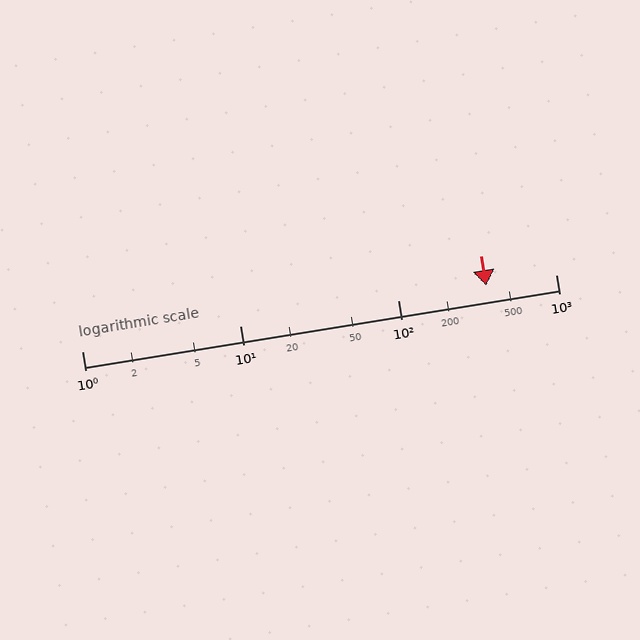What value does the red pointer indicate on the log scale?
The pointer indicates approximately 360.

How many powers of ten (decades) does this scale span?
The scale spans 3 decades, from 1 to 1000.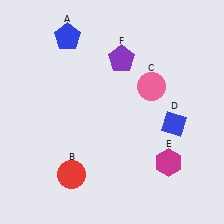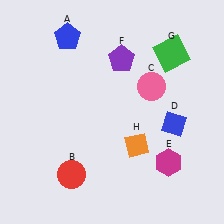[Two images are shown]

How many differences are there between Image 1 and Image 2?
There are 2 differences between the two images.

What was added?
A green square (G), an orange diamond (H) were added in Image 2.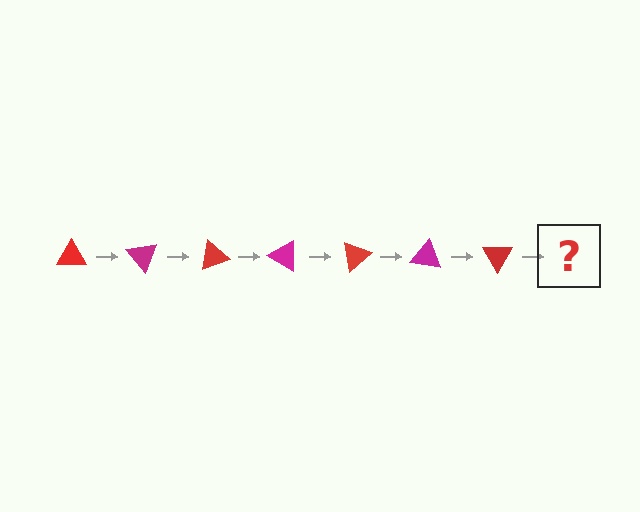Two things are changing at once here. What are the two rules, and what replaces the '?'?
The two rules are that it rotates 50 degrees each step and the color cycles through red and magenta. The '?' should be a magenta triangle, rotated 350 degrees from the start.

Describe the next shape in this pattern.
It should be a magenta triangle, rotated 350 degrees from the start.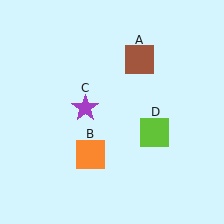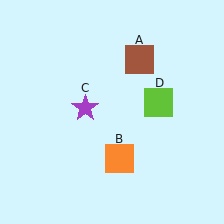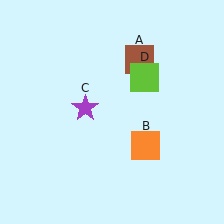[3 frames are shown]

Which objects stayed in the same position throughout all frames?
Brown square (object A) and purple star (object C) remained stationary.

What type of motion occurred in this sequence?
The orange square (object B), lime square (object D) rotated counterclockwise around the center of the scene.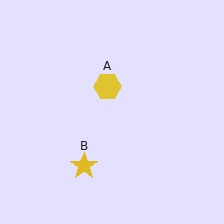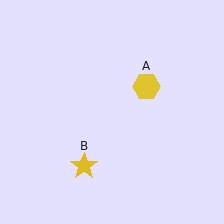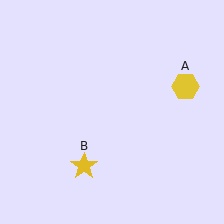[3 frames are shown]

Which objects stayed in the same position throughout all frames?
Yellow star (object B) remained stationary.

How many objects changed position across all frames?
1 object changed position: yellow hexagon (object A).